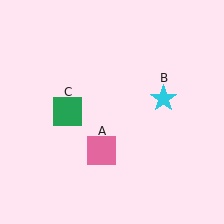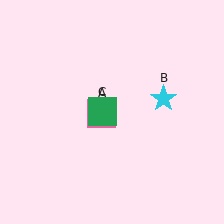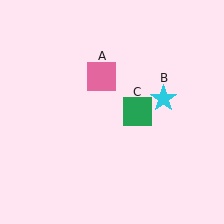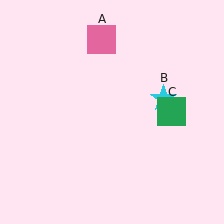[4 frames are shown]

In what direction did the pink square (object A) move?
The pink square (object A) moved up.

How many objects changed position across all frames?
2 objects changed position: pink square (object A), green square (object C).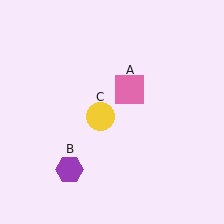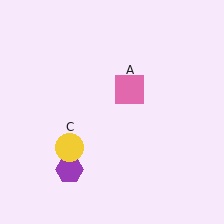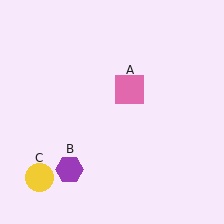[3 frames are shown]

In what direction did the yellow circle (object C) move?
The yellow circle (object C) moved down and to the left.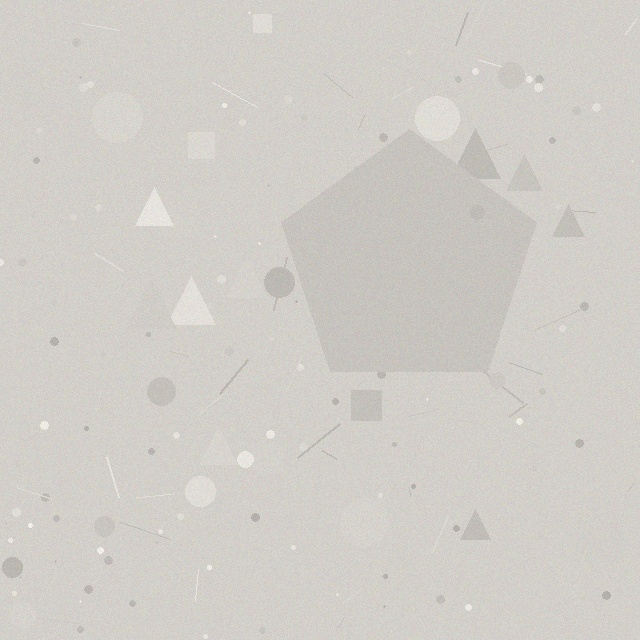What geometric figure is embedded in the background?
A pentagon is embedded in the background.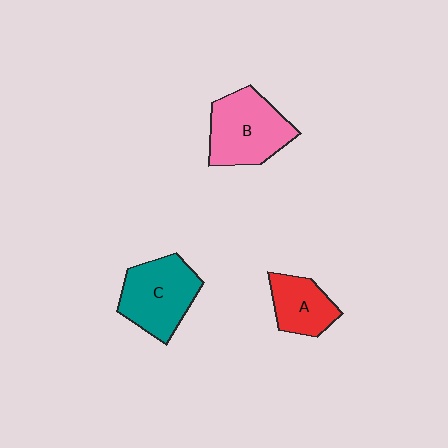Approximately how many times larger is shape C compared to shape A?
Approximately 1.5 times.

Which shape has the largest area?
Shape B (pink).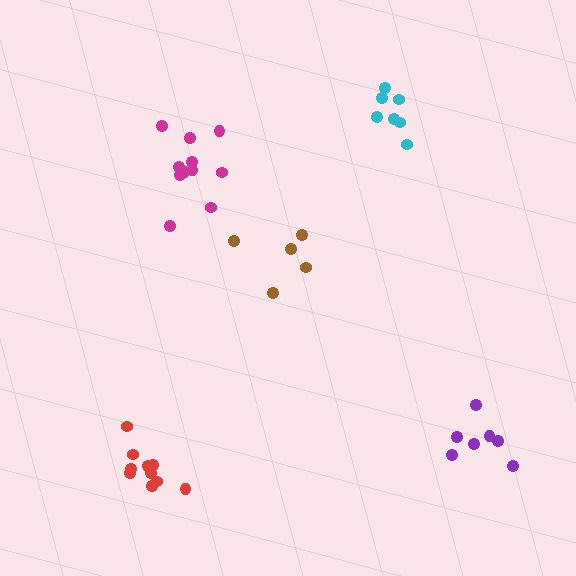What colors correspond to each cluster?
The clusters are colored: purple, cyan, magenta, red, brown.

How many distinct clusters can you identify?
There are 5 distinct clusters.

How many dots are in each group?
Group 1: 7 dots, Group 2: 7 dots, Group 3: 11 dots, Group 4: 10 dots, Group 5: 5 dots (40 total).